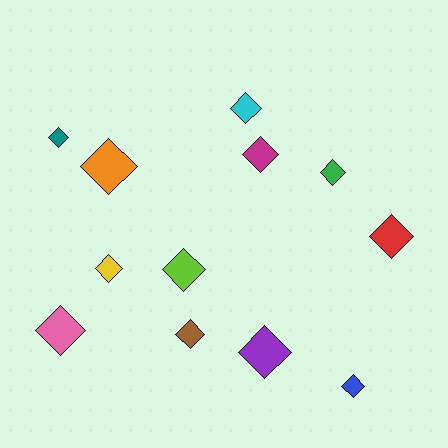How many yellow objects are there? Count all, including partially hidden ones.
There is 1 yellow object.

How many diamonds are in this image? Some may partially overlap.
There are 12 diamonds.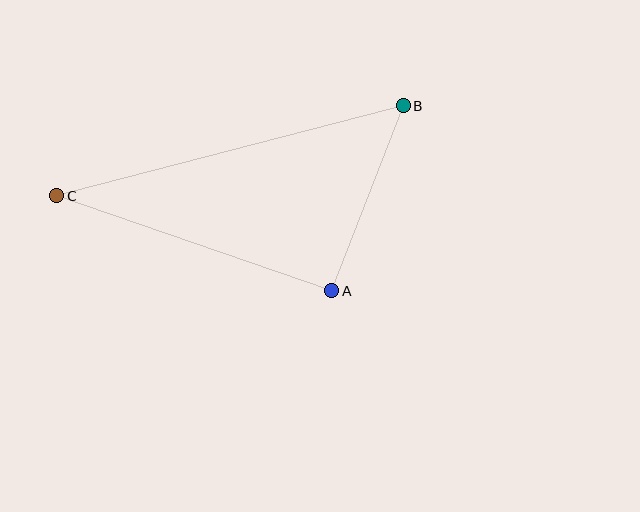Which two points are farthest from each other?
Points B and C are farthest from each other.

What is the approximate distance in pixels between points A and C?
The distance between A and C is approximately 291 pixels.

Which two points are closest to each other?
Points A and B are closest to each other.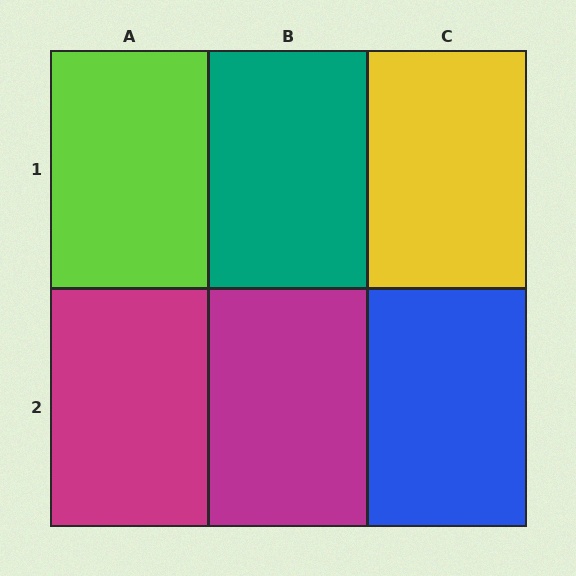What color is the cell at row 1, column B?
Teal.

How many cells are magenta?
2 cells are magenta.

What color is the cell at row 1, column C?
Yellow.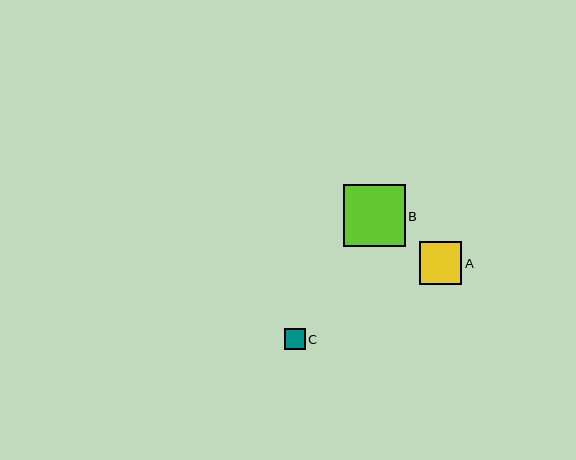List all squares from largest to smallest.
From largest to smallest: B, A, C.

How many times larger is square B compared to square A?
Square B is approximately 1.4 times the size of square A.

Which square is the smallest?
Square C is the smallest with a size of approximately 20 pixels.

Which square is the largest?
Square B is the largest with a size of approximately 62 pixels.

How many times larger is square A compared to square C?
Square A is approximately 2.1 times the size of square C.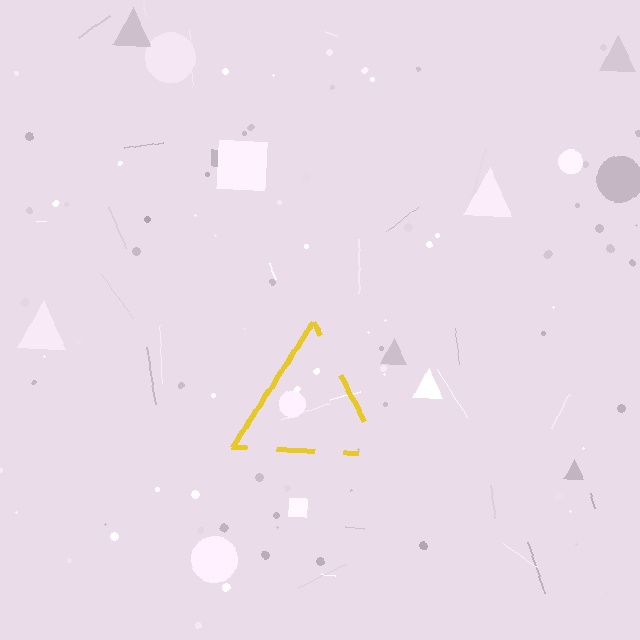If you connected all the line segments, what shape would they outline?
They would outline a triangle.